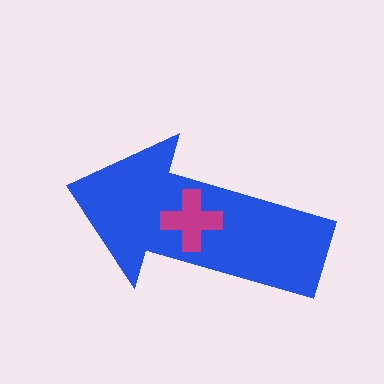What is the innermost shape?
The magenta cross.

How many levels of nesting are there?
2.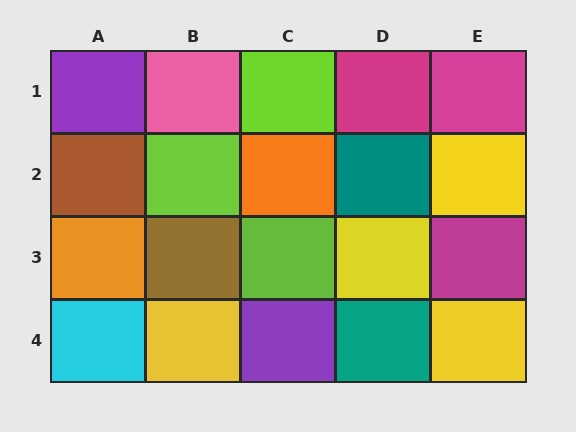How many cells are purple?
2 cells are purple.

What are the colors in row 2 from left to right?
Brown, lime, orange, teal, yellow.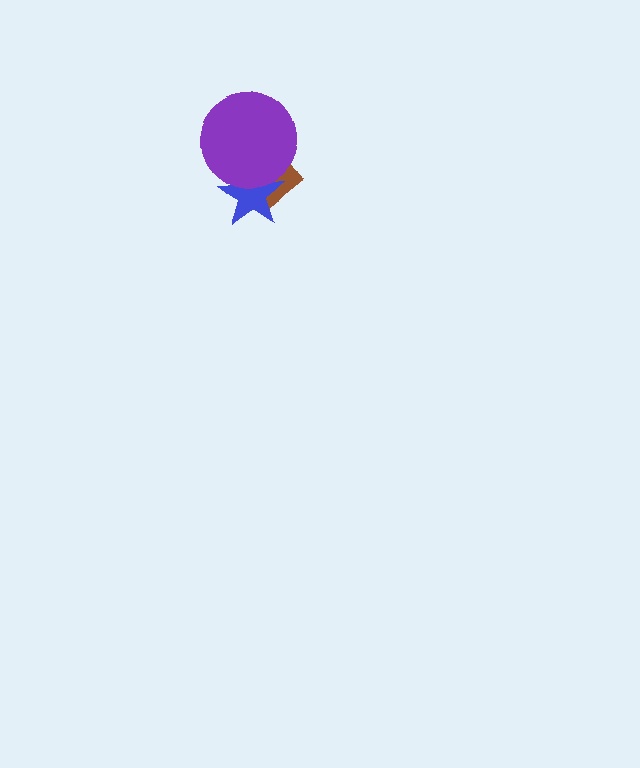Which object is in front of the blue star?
The purple circle is in front of the blue star.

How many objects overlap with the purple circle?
2 objects overlap with the purple circle.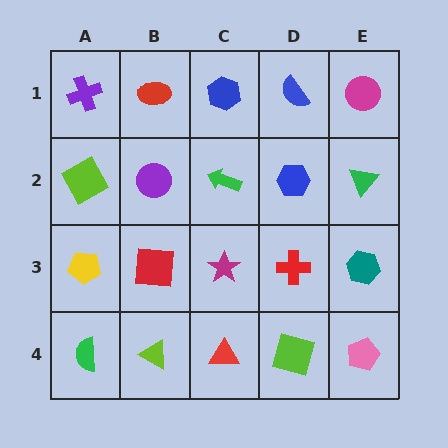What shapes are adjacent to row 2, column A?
A purple cross (row 1, column A), a yellow pentagon (row 3, column A), a purple circle (row 2, column B).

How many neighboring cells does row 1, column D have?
3.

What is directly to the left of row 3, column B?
A yellow pentagon.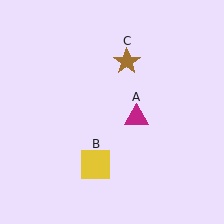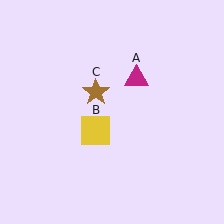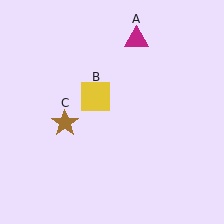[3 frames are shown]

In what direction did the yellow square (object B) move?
The yellow square (object B) moved up.